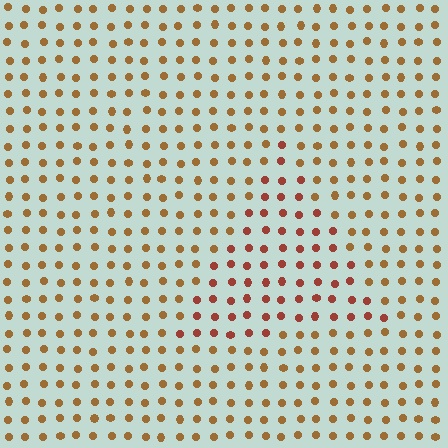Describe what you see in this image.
The image is filled with small brown elements in a uniform arrangement. A triangle-shaped region is visible where the elements are tinted to a slightly different hue, forming a subtle color boundary.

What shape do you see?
I see a triangle.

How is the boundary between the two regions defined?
The boundary is defined purely by a slight shift in hue (about 27 degrees). Spacing, size, and orientation are identical on both sides.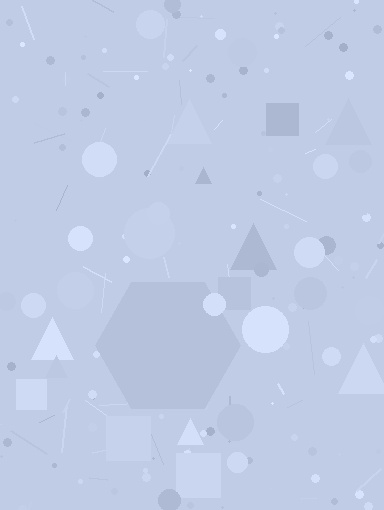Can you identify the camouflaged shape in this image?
The camouflaged shape is a hexagon.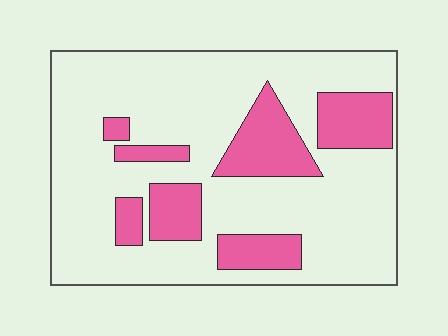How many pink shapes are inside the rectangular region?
7.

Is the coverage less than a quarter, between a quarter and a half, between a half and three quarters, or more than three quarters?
Less than a quarter.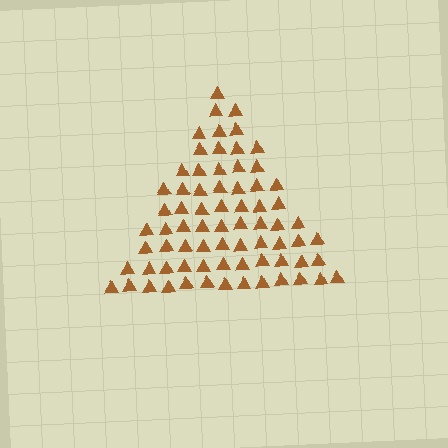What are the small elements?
The small elements are triangles.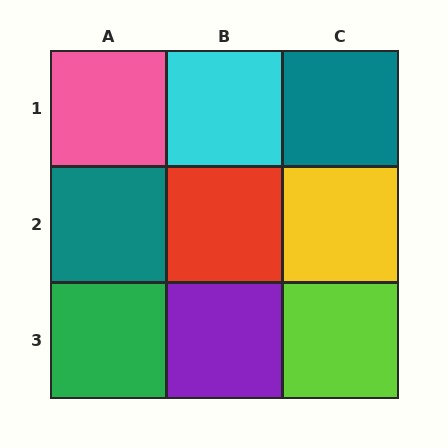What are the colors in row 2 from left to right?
Teal, red, yellow.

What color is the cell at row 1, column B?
Cyan.